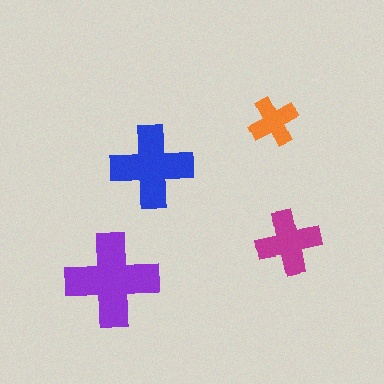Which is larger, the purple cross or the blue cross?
The purple one.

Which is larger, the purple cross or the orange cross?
The purple one.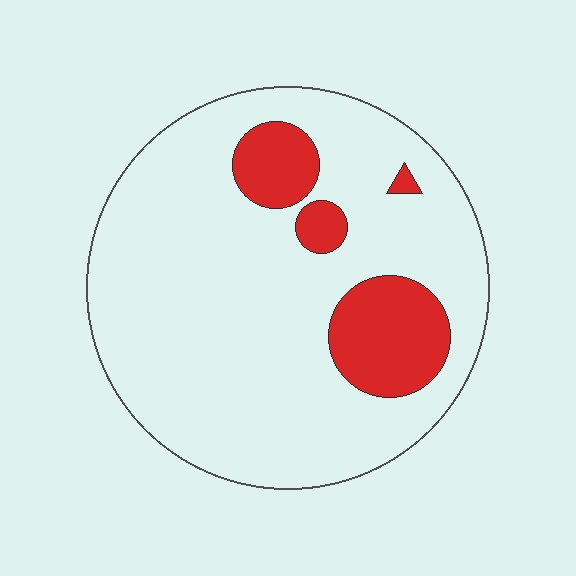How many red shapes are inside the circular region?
4.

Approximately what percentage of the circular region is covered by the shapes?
Approximately 15%.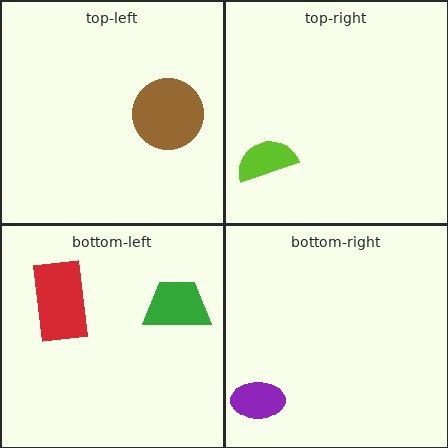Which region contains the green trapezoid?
The bottom-left region.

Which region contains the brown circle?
The top-left region.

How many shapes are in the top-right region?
1.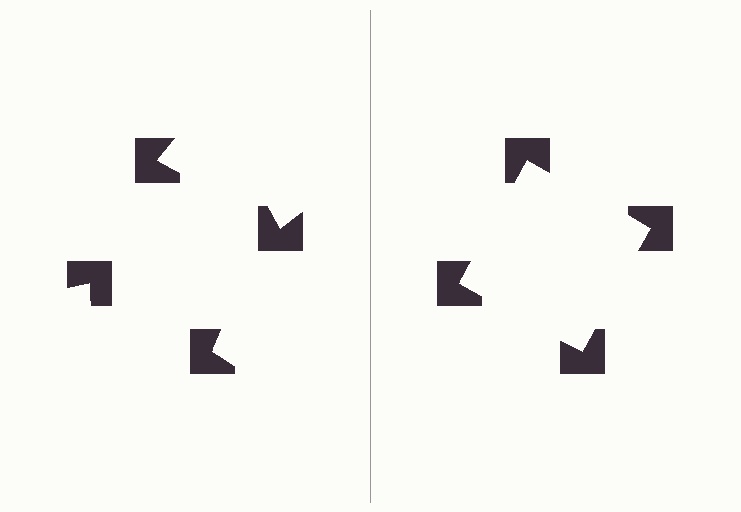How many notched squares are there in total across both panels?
8 — 4 on each side.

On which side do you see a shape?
An illusory square appears on the right side. On the left side the wedge cuts are rotated, so no coherent shape forms.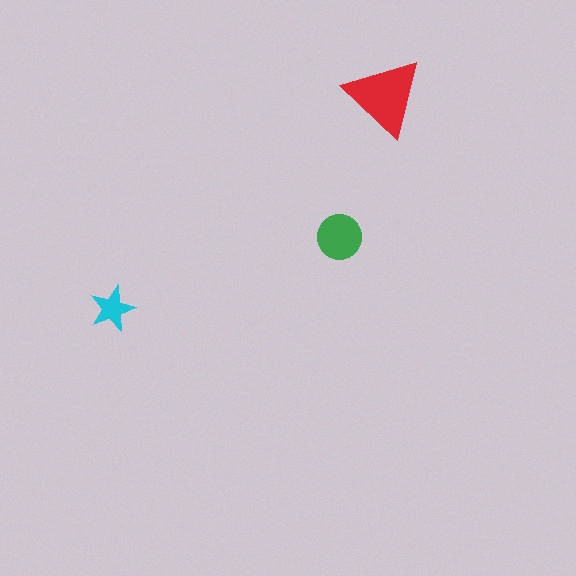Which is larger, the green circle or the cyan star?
The green circle.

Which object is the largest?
The red triangle.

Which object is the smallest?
The cyan star.